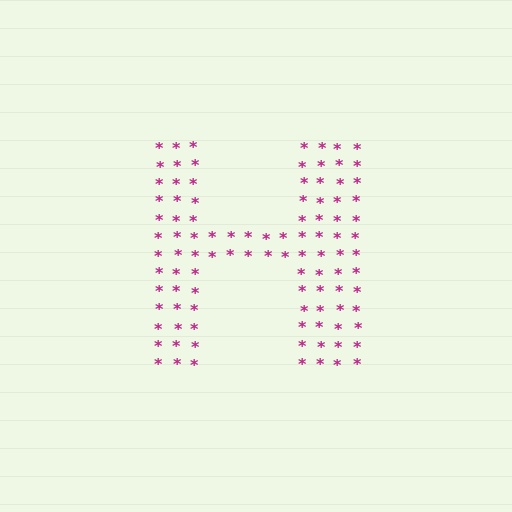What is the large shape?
The large shape is the letter H.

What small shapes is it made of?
It is made of small asterisks.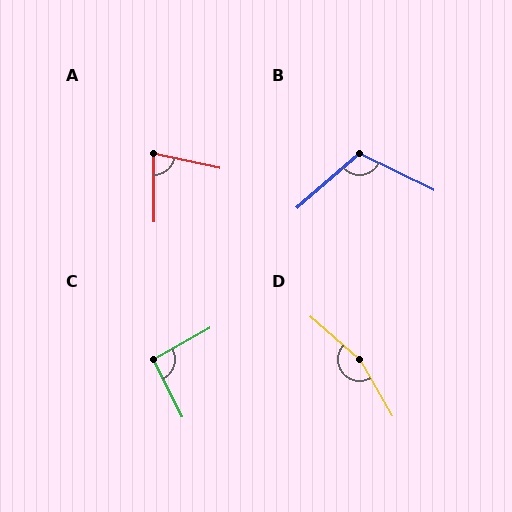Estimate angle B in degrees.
Approximately 113 degrees.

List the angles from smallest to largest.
A (77°), C (93°), B (113°), D (161°).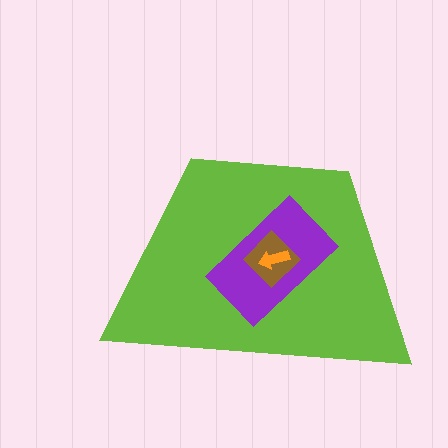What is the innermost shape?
The orange arrow.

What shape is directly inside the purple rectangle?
The brown diamond.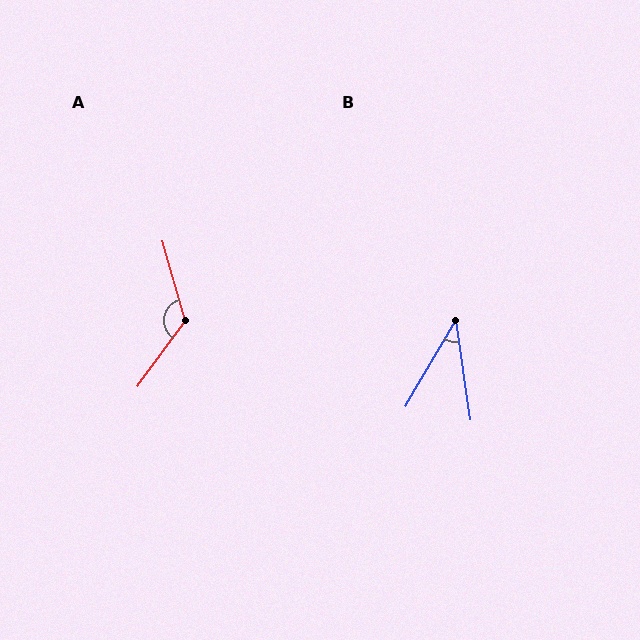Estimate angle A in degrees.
Approximately 128 degrees.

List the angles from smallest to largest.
B (39°), A (128°).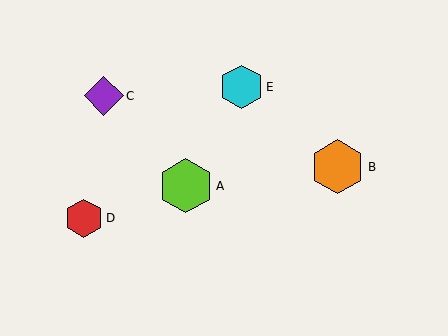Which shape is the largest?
The lime hexagon (labeled A) is the largest.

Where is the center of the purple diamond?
The center of the purple diamond is at (104, 96).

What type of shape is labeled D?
Shape D is a red hexagon.